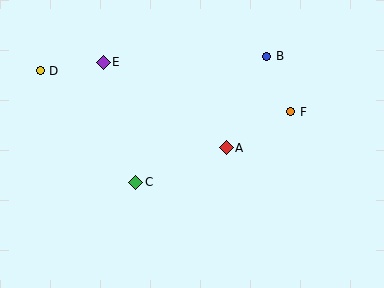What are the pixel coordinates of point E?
Point E is at (103, 62).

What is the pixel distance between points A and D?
The distance between A and D is 201 pixels.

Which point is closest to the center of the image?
Point A at (226, 148) is closest to the center.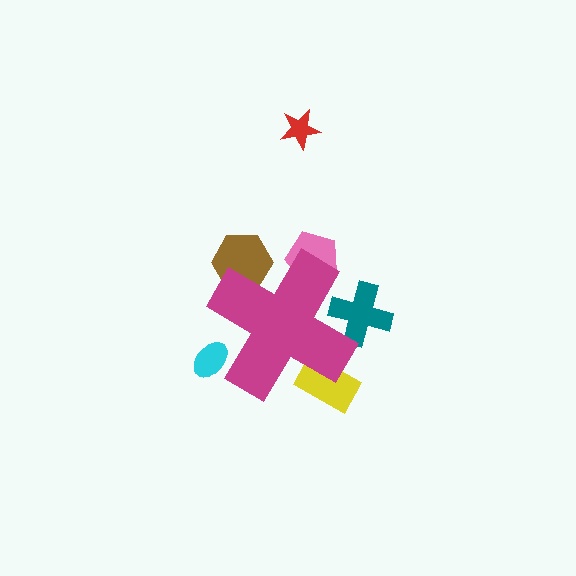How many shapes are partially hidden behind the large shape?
5 shapes are partially hidden.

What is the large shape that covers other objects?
A magenta cross.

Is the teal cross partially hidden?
Yes, the teal cross is partially hidden behind the magenta cross.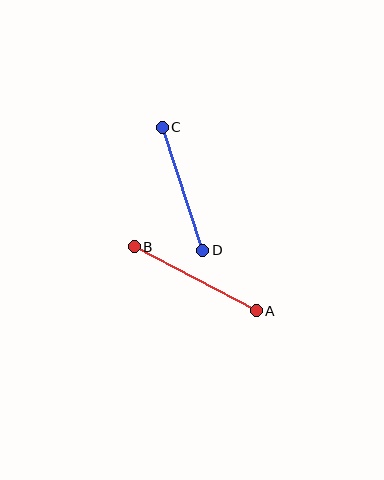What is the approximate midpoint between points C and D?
The midpoint is at approximately (182, 189) pixels.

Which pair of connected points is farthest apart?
Points A and B are farthest apart.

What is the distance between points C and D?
The distance is approximately 129 pixels.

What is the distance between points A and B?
The distance is approximately 138 pixels.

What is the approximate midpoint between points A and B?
The midpoint is at approximately (195, 279) pixels.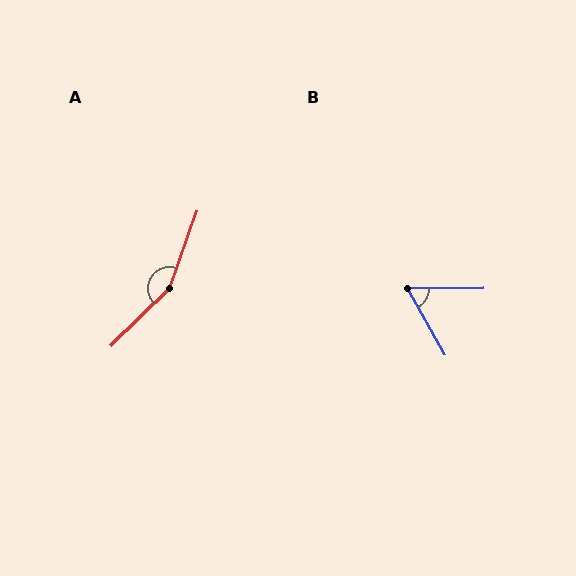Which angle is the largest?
A, at approximately 154 degrees.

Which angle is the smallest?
B, at approximately 61 degrees.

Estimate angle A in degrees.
Approximately 154 degrees.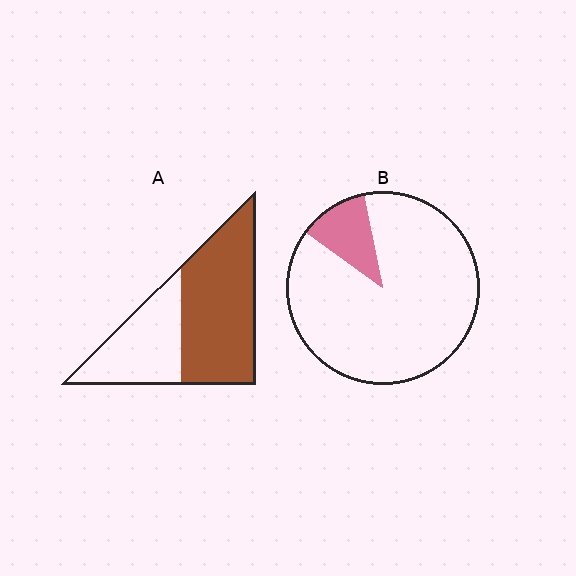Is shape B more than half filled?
No.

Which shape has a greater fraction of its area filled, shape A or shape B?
Shape A.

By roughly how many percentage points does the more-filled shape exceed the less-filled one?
By roughly 50 percentage points (A over B).